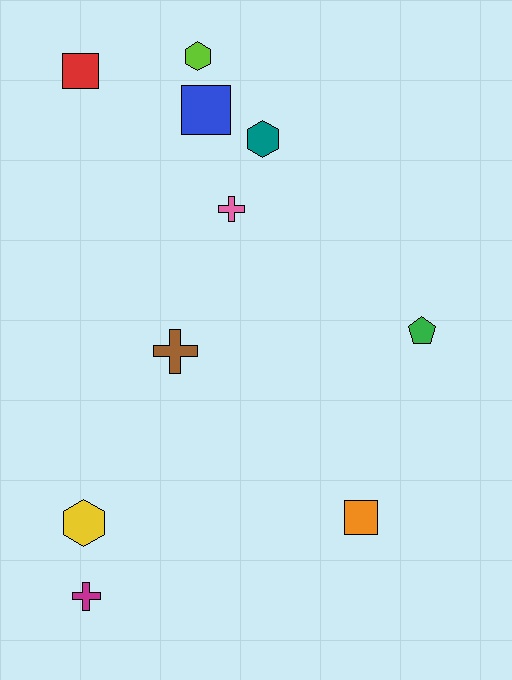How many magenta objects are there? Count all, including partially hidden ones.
There is 1 magenta object.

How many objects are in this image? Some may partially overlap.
There are 10 objects.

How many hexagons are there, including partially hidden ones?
There are 3 hexagons.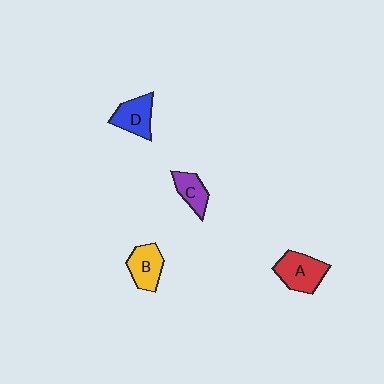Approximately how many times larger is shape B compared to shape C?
Approximately 1.3 times.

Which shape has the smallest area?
Shape C (purple).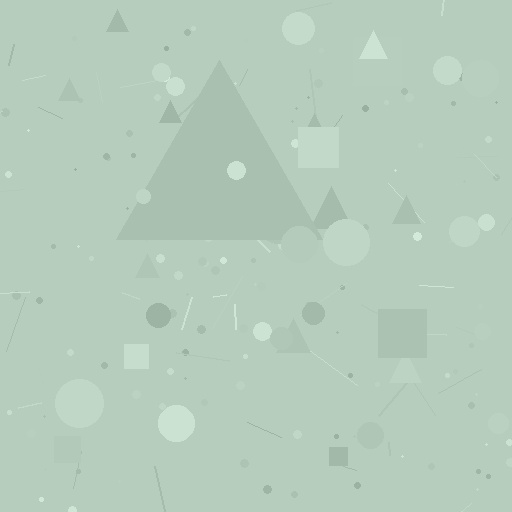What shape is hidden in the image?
A triangle is hidden in the image.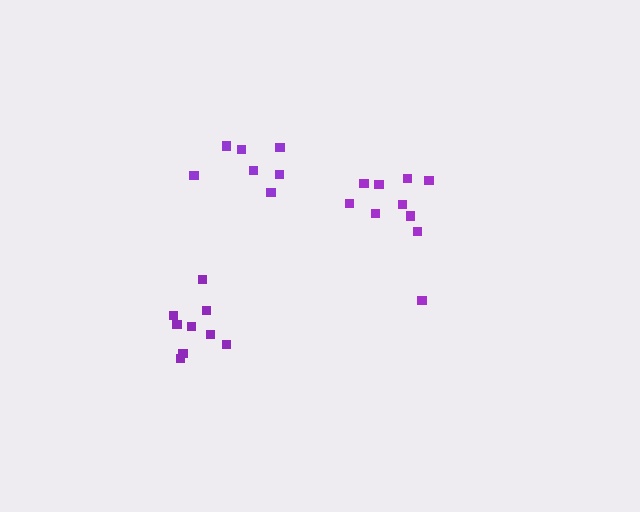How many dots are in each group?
Group 1: 7 dots, Group 2: 9 dots, Group 3: 10 dots (26 total).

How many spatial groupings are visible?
There are 3 spatial groupings.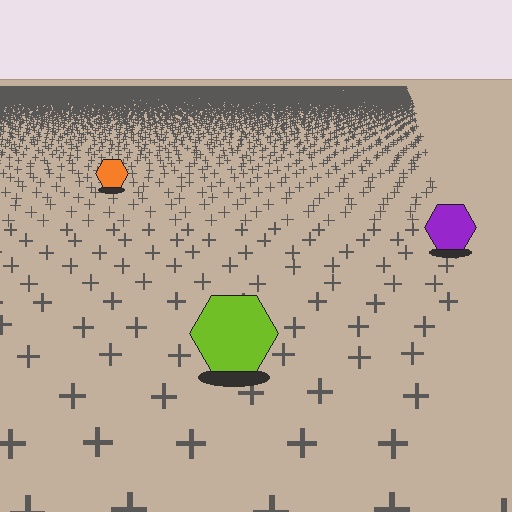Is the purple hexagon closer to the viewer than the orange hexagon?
Yes. The purple hexagon is closer — you can tell from the texture gradient: the ground texture is coarser near it.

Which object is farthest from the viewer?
The orange hexagon is farthest from the viewer. It appears smaller and the ground texture around it is denser.